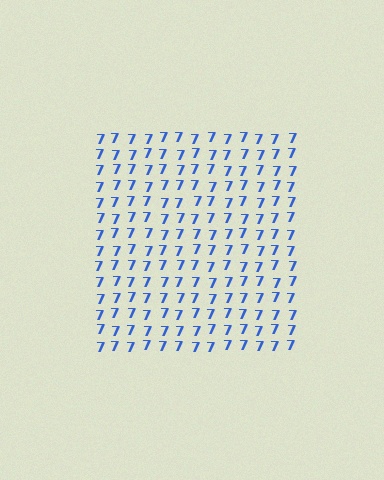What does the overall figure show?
The overall figure shows a square.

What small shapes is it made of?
It is made of small digit 7's.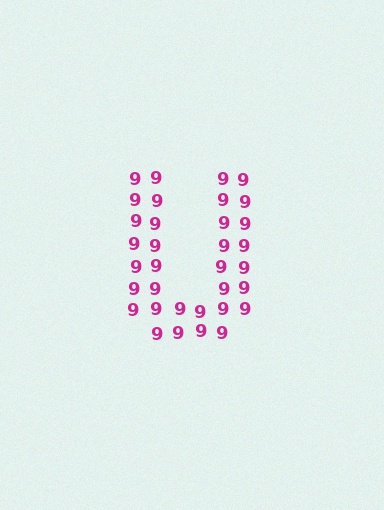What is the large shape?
The large shape is the letter U.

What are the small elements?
The small elements are digit 9's.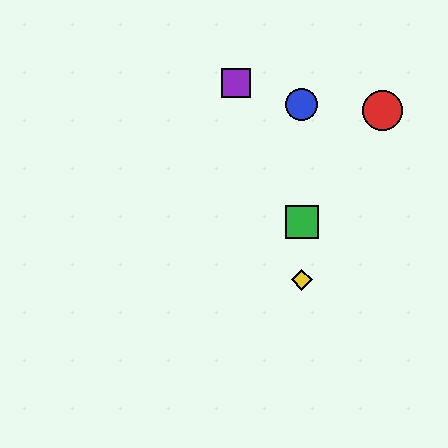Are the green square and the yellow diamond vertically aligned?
Yes, both are at x≈302.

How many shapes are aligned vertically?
3 shapes (the blue circle, the green square, the yellow diamond) are aligned vertically.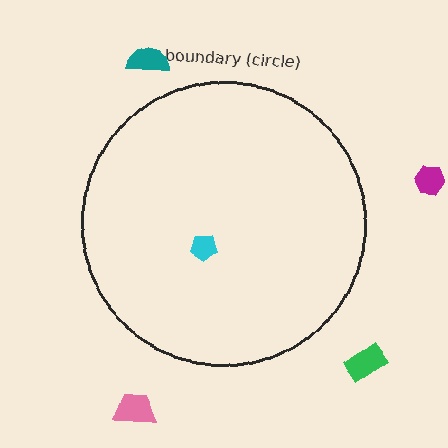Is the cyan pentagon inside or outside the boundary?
Inside.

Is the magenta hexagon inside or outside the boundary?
Outside.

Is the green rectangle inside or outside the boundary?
Outside.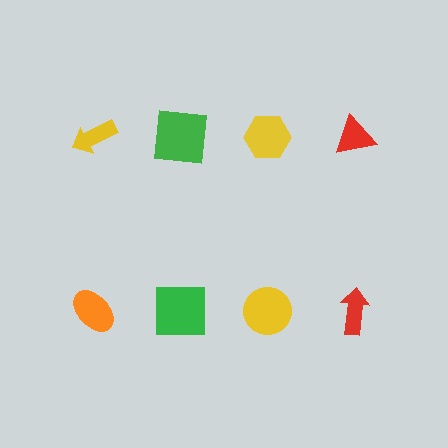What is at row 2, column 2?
A green square.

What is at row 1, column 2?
A green square.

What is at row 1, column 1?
A yellow arrow.